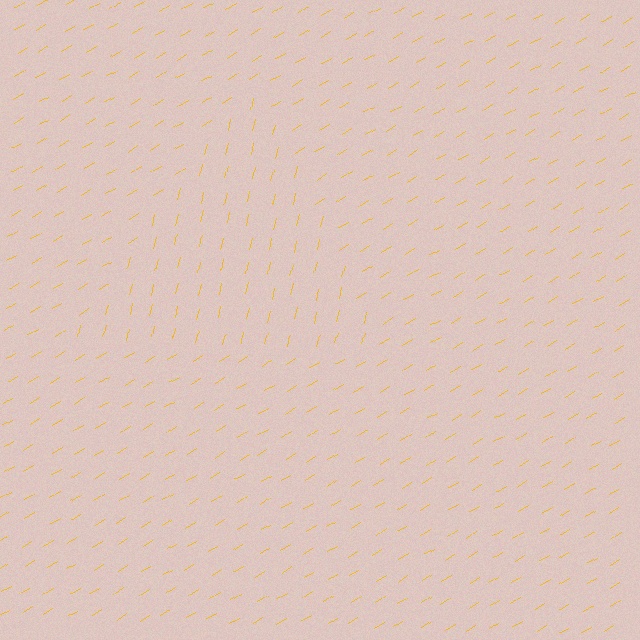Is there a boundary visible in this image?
Yes, there is a texture boundary formed by a change in line orientation.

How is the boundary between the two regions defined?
The boundary is defined purely by a change in line orientation (approximately 45 degrees difference). All lines are the same color and thickness.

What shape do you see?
I see a triangle.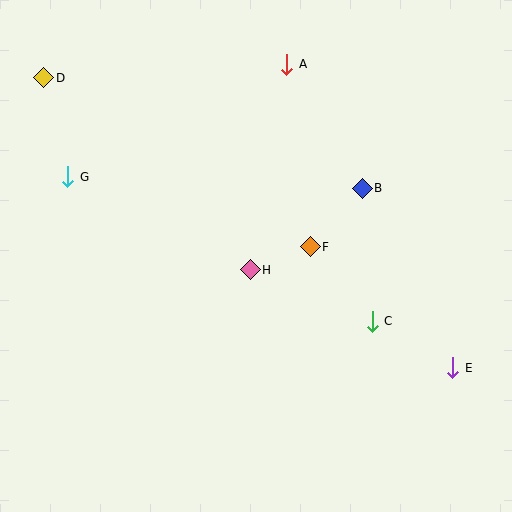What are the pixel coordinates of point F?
Point F is at (310, 247).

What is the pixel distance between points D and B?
The distance between D and B is 337 pixels.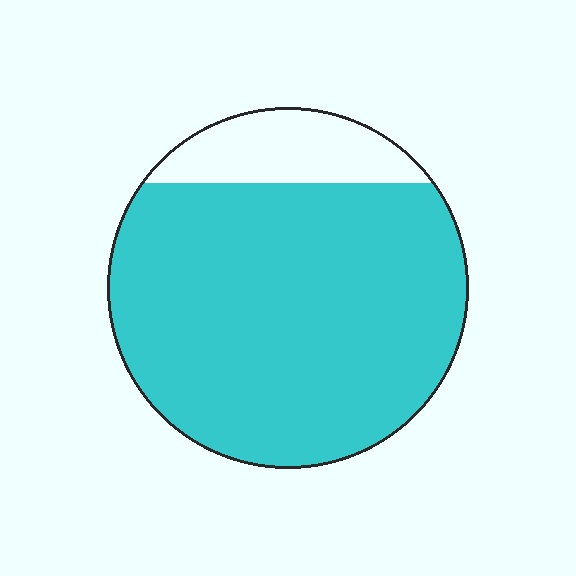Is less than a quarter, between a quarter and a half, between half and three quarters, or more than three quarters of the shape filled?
More than three quarters.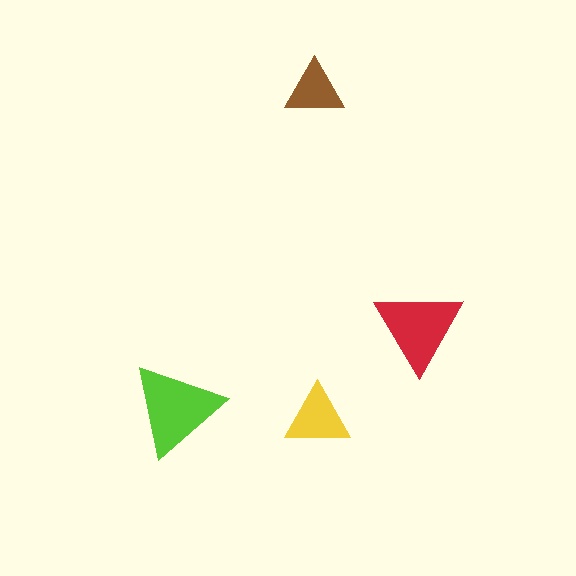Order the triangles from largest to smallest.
the lime one, the red one, the yellow one, the brown one.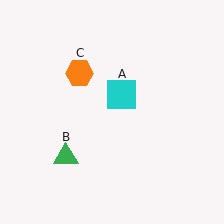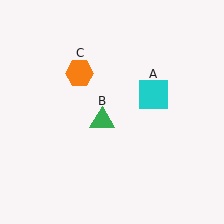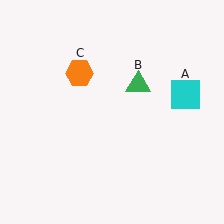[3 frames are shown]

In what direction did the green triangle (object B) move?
The green triangle (object B) moved up and to the right.